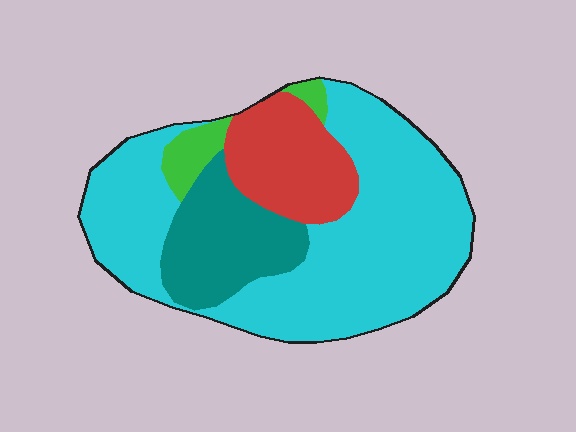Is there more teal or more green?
Teal.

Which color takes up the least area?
Green, at roughly 5%.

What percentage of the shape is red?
Red covers about 15% of the shape.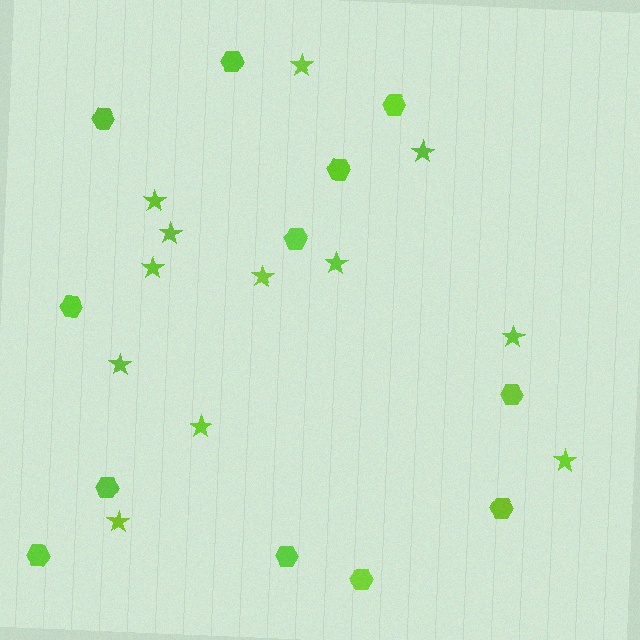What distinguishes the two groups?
There are 2 groups: one group of stars (12) and one group of hexagons (12).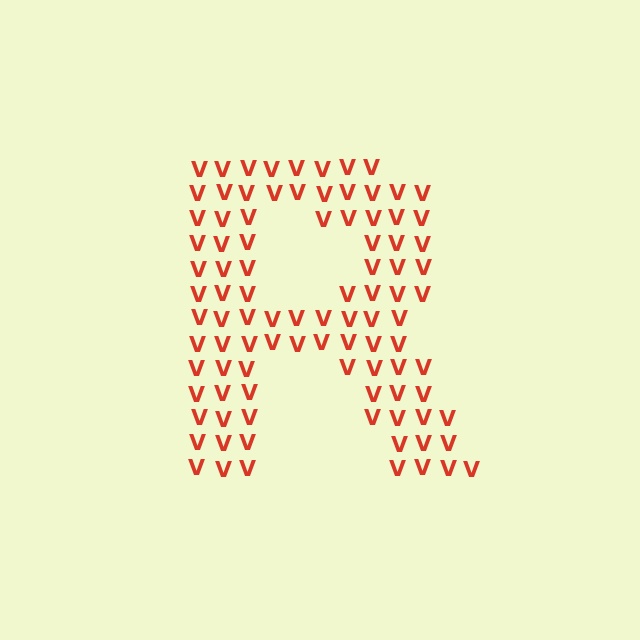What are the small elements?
The small elements are letter V's.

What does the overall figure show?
The overall figure shows the letter R.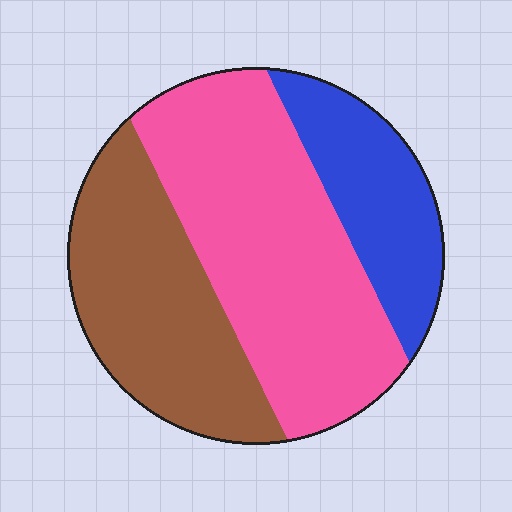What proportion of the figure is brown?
Brown takes up between a quarter and a half of the figure.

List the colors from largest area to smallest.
From largest to smallest: pink, brown, blue.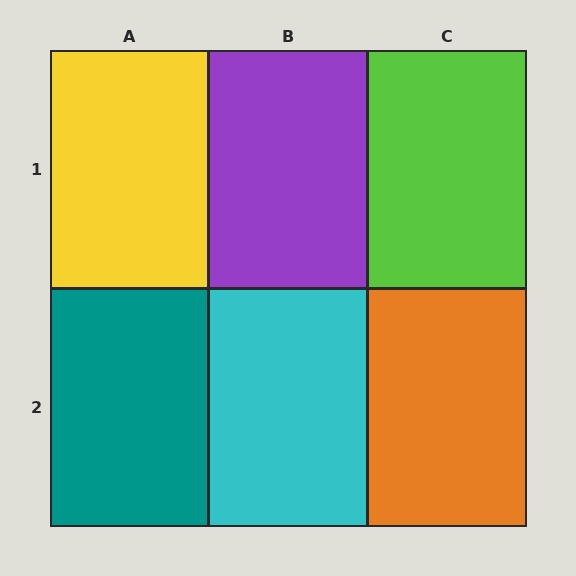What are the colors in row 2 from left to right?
Teal, cyan, orange.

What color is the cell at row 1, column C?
Lime.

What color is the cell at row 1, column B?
Purple.